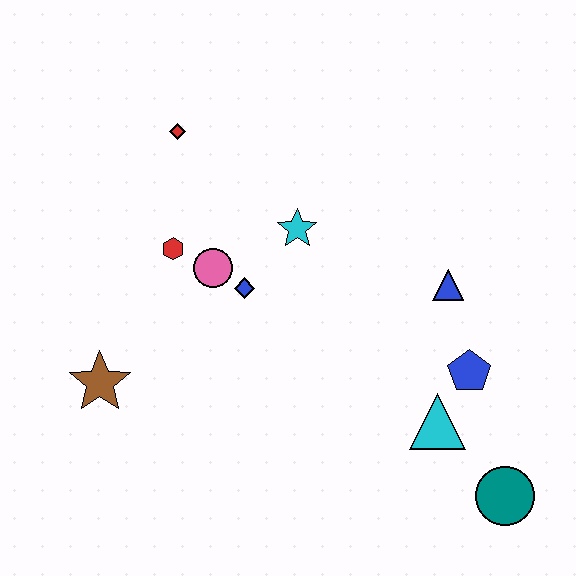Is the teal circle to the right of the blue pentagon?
Yes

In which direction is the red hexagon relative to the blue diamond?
The red hexagon is to the left of the blue diamond.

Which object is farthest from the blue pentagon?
The red diamond is farthest from the blue pentagon.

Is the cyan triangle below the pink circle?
Yes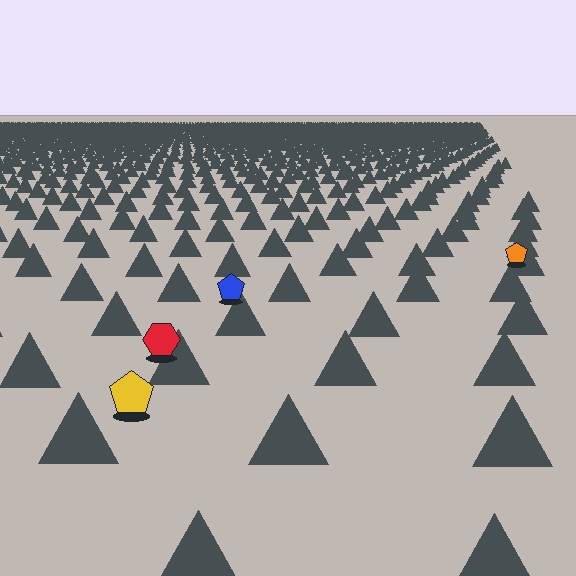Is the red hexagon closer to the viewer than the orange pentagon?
Yes. The red hexagon is closer — you can tell from the texture gradient: the ground texture is coarser near it.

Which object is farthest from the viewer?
The orange pentagon is farthest from the viewer. It appears smaller and the ground texture around it is denser.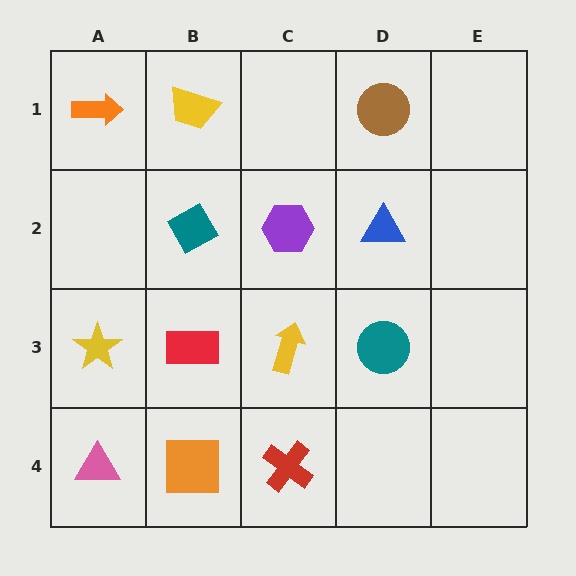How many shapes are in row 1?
3 shapes.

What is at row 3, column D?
A teal circle.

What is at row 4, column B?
An orange square.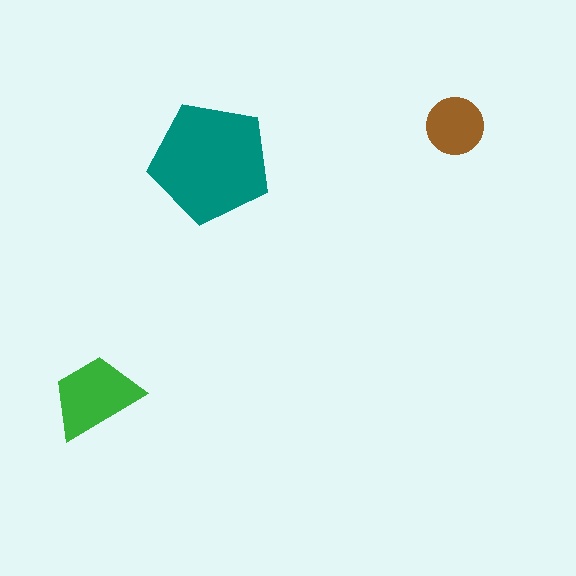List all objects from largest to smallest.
The teal pentagon, the green trapezoid, the brown circle.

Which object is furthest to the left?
The green trapezoid is leftmost.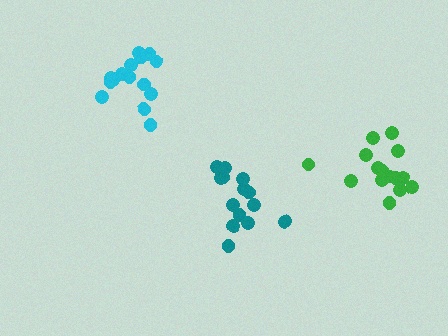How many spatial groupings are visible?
There are 3 spatial groupings.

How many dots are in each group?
Group 1: 15 dots, Group 2: 14 dots, Group 3: 15 dots (44 total).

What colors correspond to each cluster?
The clusters are colored: cyan, teal, green.